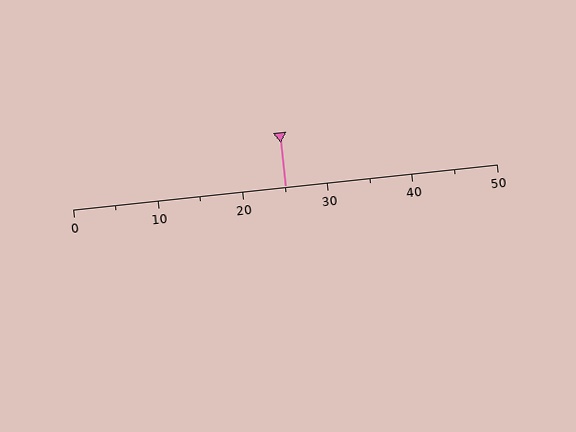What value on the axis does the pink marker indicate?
The marker indicates approximately 25.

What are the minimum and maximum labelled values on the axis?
The axis runs from 0 to 50.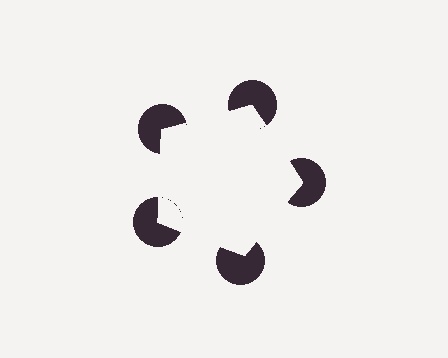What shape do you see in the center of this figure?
An illusory pentagon — its edges are inferred from the aligned wedge cuts in the pac-man discs, not physically drawn.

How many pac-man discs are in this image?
There are 5 — one at each vertex of the illusory pentagon.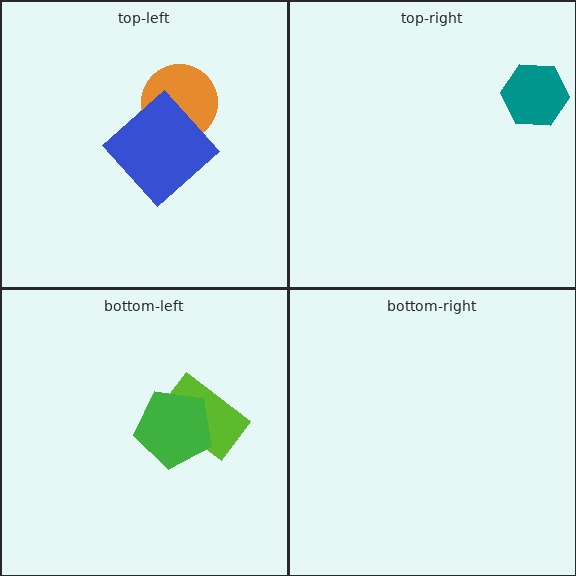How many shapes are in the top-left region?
2.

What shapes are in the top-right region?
The teal hexagon.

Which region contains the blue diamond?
The top-left region.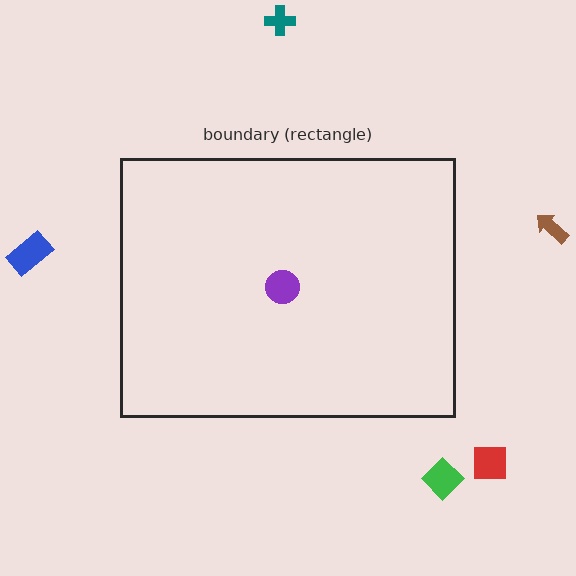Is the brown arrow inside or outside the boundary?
Outside.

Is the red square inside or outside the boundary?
Outside.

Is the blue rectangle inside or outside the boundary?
Outside.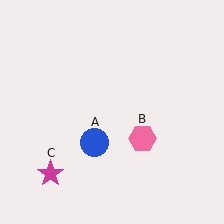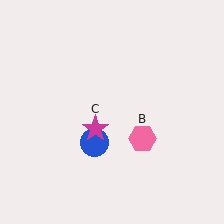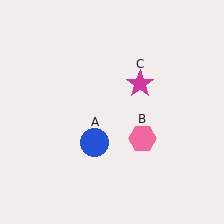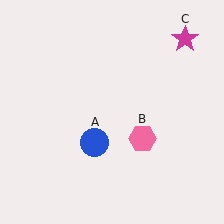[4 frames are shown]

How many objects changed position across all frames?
1 object changed position: magenta star (object C).